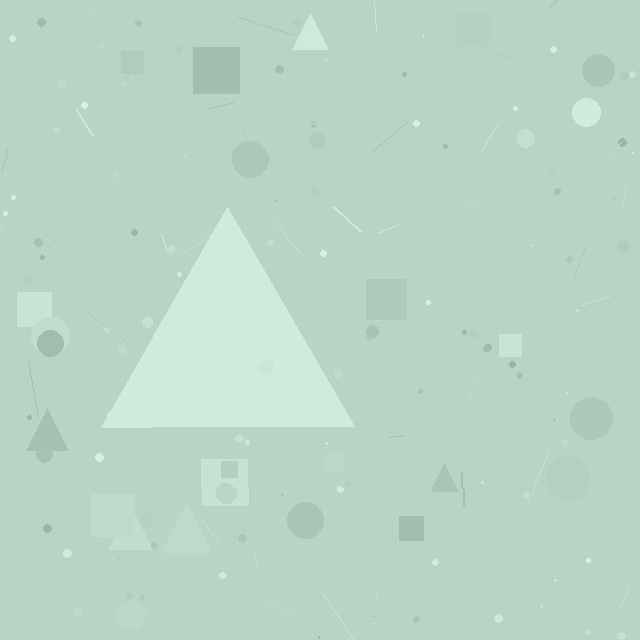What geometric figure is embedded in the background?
A triangle is embedded in the background.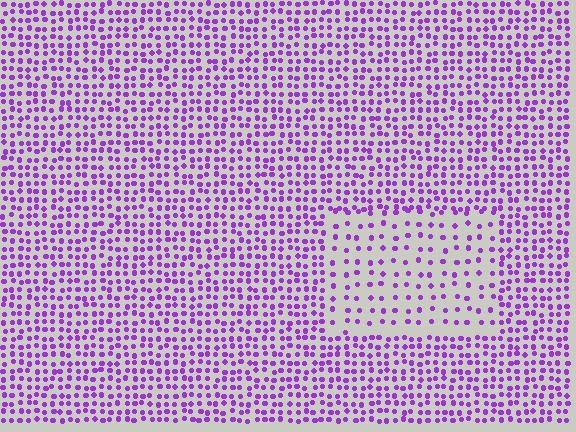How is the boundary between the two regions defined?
The boundary is defined by a change in element density (approximately 2.2x ratio). All elements are the same color, size, and shape.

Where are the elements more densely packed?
The elements are more densely packed outside the rectangle boundary.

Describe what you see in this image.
The image contains small purple elements arranged at two different densities. A rectangle-shaped region is visible where the elements are less densely packed than the surrounding area.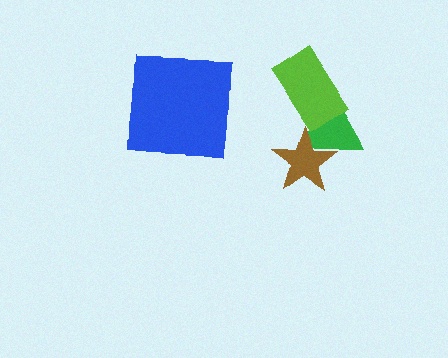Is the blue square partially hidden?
No, no other shape covers it.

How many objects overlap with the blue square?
0 objects overlap with the blue square.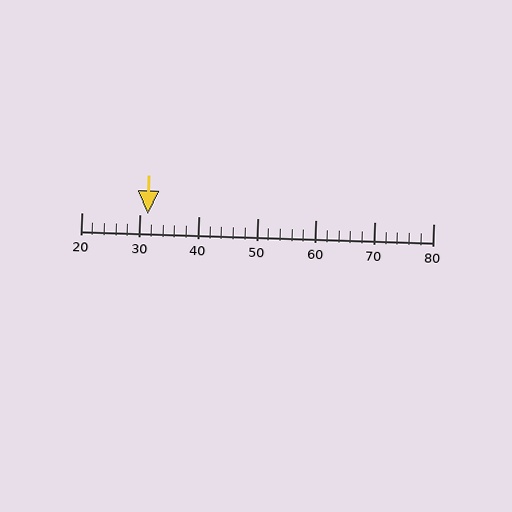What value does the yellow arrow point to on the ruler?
The yellow arrow points to approximately 31.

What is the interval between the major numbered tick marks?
The major tick marks are spaced 10 units apart.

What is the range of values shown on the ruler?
The ruler shows values from 20 to 80.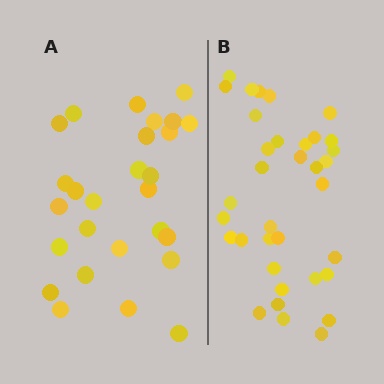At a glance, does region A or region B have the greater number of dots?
Region B (the right region) has more dots.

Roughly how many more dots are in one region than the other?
Region B has roughly 8 or so more dots than region A.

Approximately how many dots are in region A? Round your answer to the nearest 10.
About 30 dots. (The exact count is 27, which rounds to 30.)